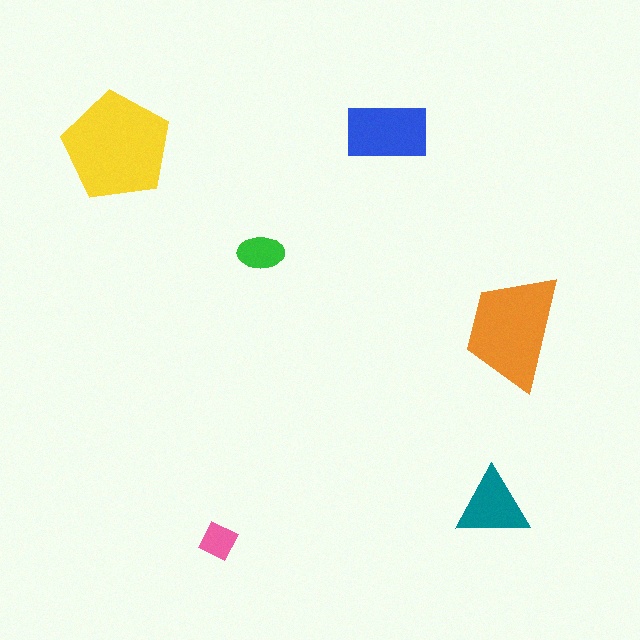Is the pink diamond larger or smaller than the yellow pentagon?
Smaller.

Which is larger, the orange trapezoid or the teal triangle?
The orange trapezoid.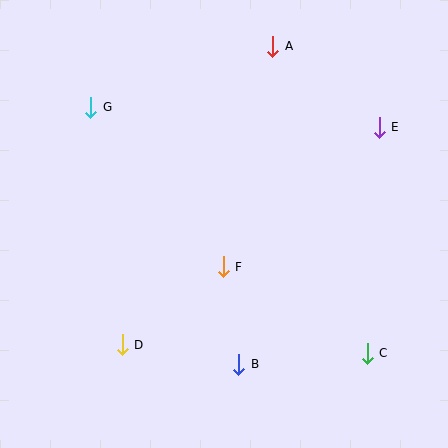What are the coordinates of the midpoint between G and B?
The midpoint between G and B is at (165, 236).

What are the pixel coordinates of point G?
Point G is at (91, 107).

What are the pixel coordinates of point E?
Point E is at (379, 127).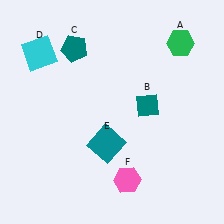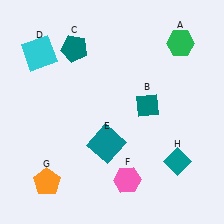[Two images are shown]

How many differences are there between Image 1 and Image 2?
There are 2 differences between the two images.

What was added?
An orange pentagon (G), a teal diamond (H) were added in Image 2.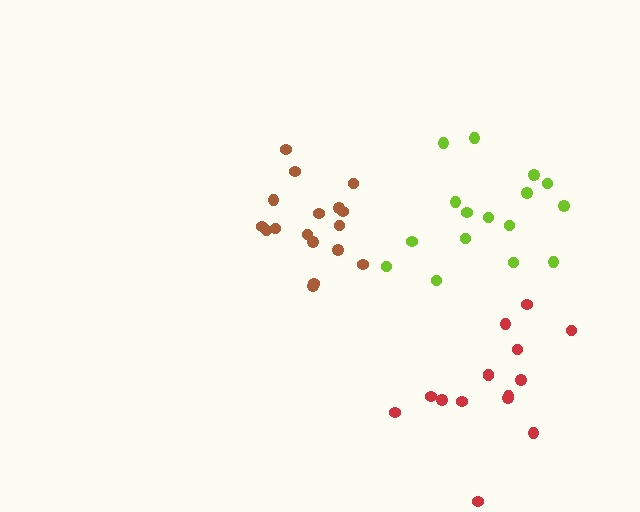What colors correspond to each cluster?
The clusters are colored: brown, red, lime.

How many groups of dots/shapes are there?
There are 3 groups.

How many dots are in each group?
Group 1: 17 dots, Group 2: 15 dots, Group 3: 16 dots (48 total).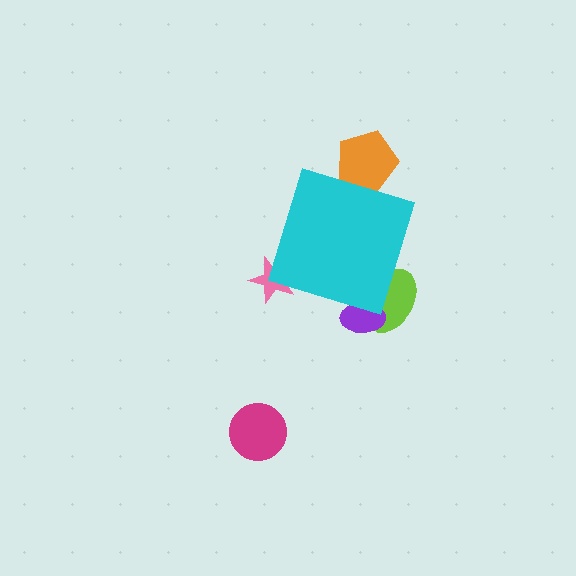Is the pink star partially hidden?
Yes, the pink star is partially hidden behind the cyan diamond.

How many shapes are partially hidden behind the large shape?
4 shapes are partially hidden.